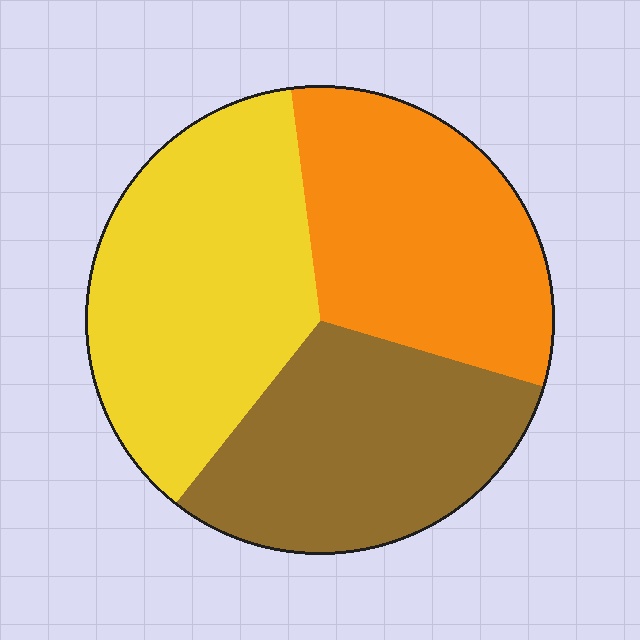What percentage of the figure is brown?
Brown takes up between a sixth and a third of the figure.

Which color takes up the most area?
Yellow, at roughly 35%.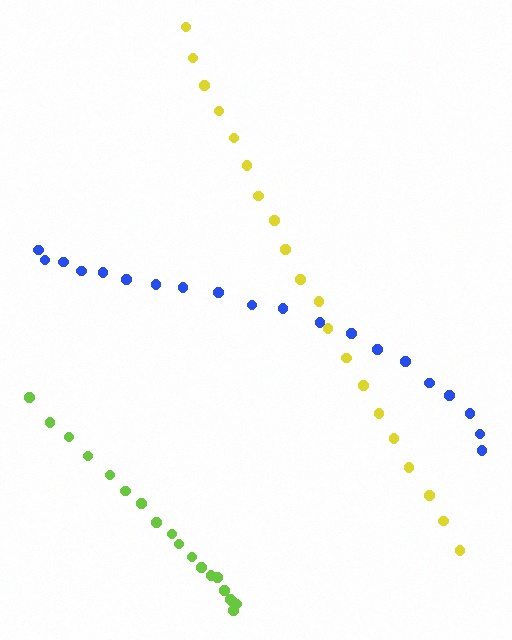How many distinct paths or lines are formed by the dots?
There are 3 distinct paths.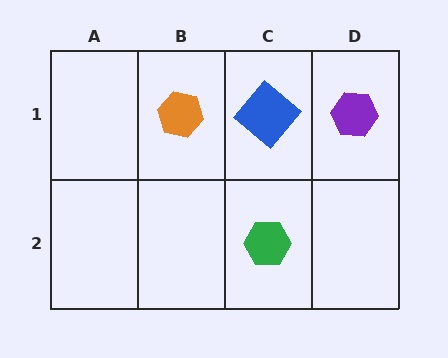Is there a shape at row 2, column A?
No, that cell is empty.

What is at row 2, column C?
A green hexagon.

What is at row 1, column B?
An orange hexagon.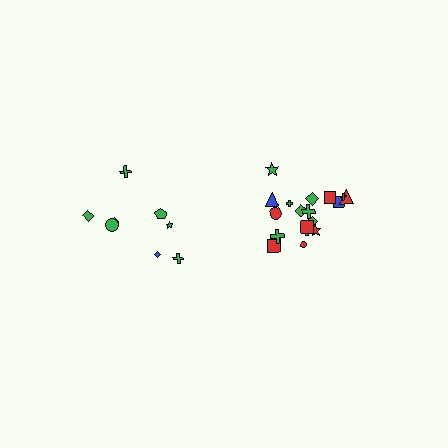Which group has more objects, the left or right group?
The right group.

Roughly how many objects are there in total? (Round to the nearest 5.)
Roughly 25 objects in total.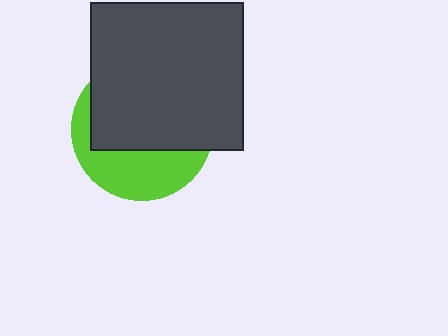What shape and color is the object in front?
The object in front is a dark gray rectangle.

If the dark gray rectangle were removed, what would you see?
You would see the complete lime circle.